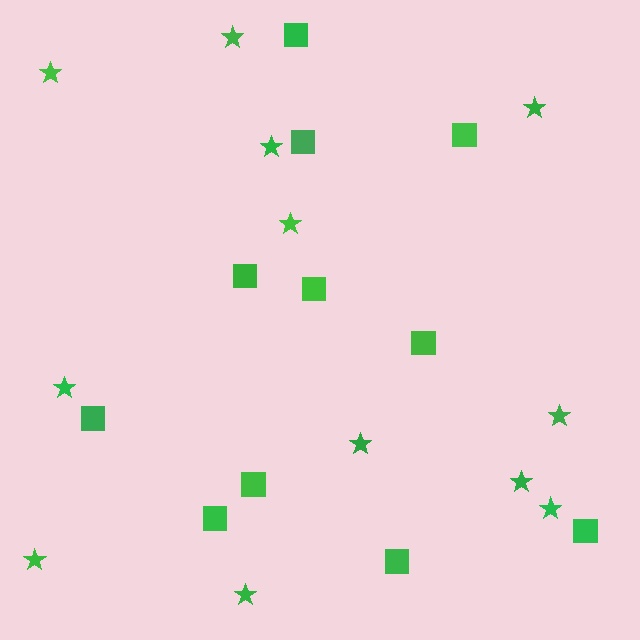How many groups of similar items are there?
There are 2 groups: one group of stars (12) and one group of squares (11).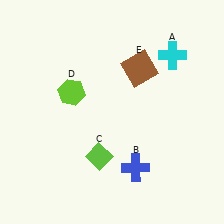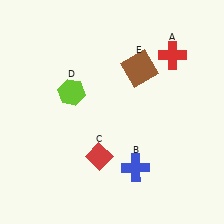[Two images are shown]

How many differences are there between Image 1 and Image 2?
There are 2 differences between the two images.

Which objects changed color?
A changed from cyan to red. C changed from lime to red.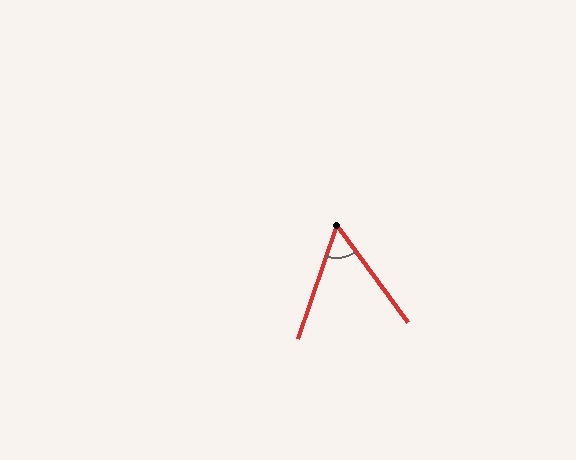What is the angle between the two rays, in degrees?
Approximately 55 degrees.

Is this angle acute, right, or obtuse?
It is acute.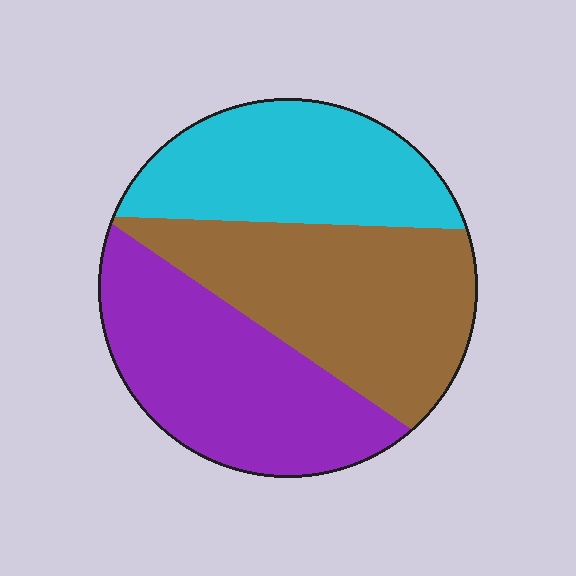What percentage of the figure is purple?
Purple covers around 35% of the figure.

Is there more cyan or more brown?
Brown.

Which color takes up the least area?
Cyan, at roughly 30%.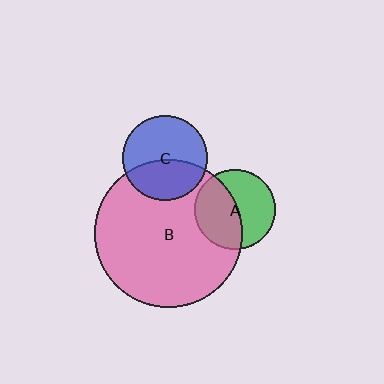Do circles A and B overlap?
Yes.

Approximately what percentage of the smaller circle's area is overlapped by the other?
Approximately 50%.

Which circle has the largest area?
Circle B (pink).